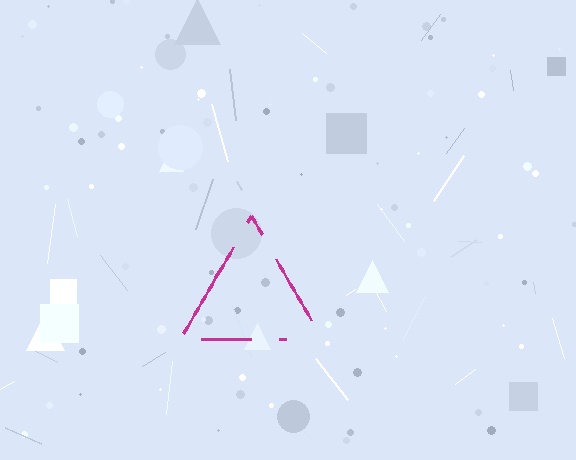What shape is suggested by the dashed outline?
The dashed outline suggests a triangle.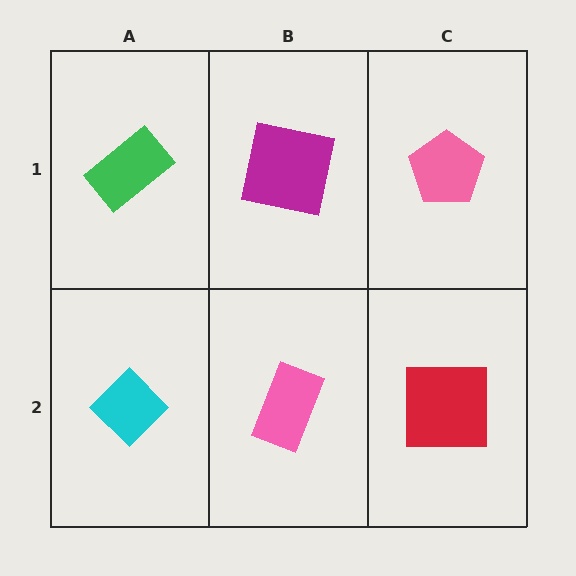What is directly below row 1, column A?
A cyan diamond.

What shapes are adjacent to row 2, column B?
A magenta square (row 1, column B), a cyan diamond (row 2, column A), a red square (row 2, column C).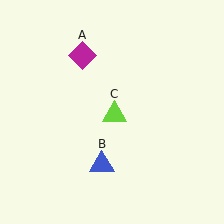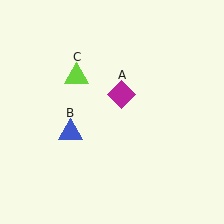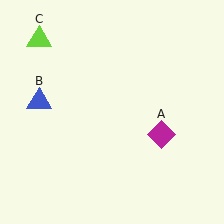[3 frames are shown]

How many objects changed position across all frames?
3 objects changed position: magenta diamond (object A), blue triangle (object B), lime triangle (object C).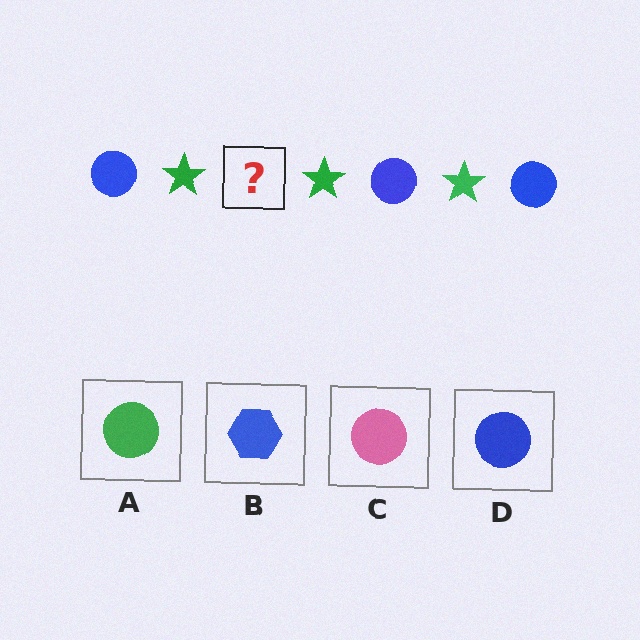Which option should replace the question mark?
Option D.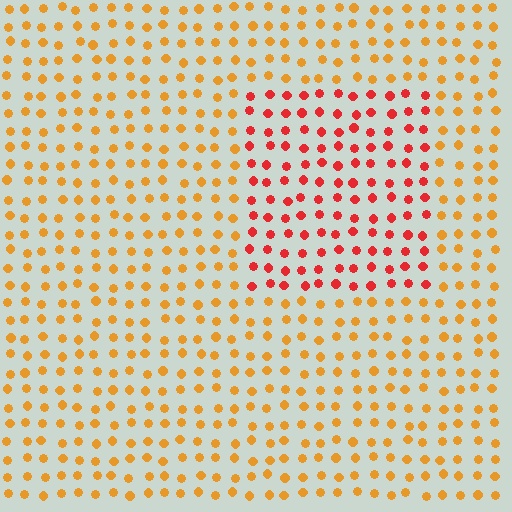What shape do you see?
I see a rectangle.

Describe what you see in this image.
The image is filled with small orange elements in a uniform arrangement. A rectangle-shaped region is visible where the elements are tinted to a slightly different hue, forming a subtle color boundary.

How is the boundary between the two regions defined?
The boundary is defined purely by a slight shift in hue (about 38 degrees). Spacing, size, and orientation are identical on both sides.